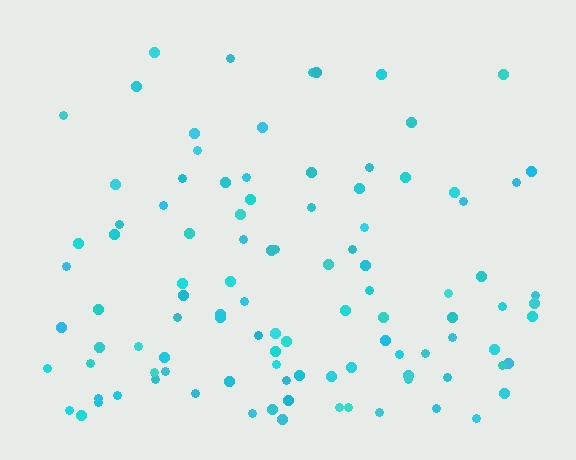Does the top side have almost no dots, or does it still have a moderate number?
Still a moderate number, just noticeably fewer than the bottom.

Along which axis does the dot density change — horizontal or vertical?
Vertical.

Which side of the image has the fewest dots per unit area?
The top.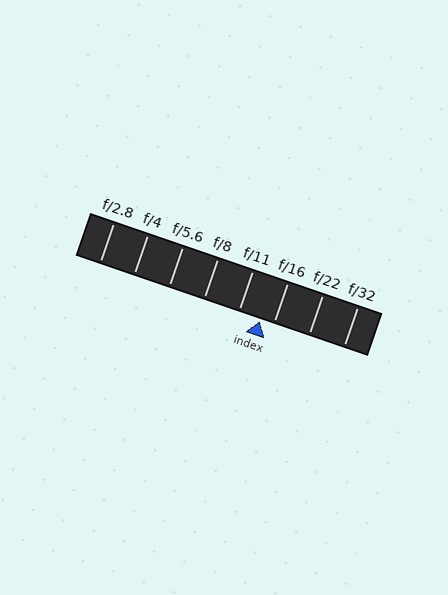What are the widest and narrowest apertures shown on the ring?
The widest aperture shown is f/2.8 and the narrowest is f/32.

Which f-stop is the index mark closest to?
The index mark is closest to f/16.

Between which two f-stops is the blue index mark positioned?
The index mark is between f/11 and f/16.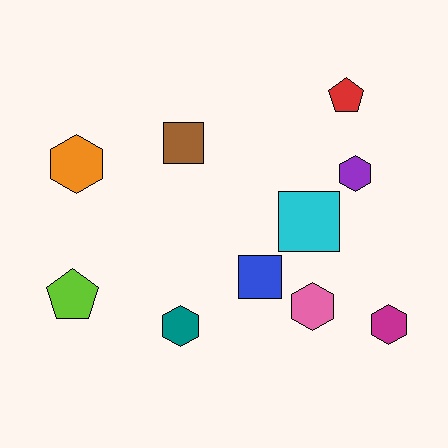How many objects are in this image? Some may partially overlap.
There are 10 objects.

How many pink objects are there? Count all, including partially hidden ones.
There is 1 pink object.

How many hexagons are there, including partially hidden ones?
There are 5 hexagons.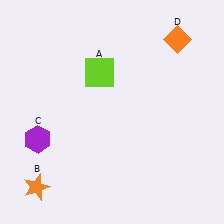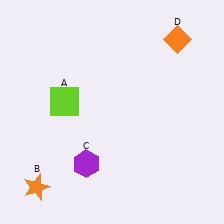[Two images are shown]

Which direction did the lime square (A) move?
The lime square (A) moved left.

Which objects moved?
The objects that moved are: the lime square (A), the purple hexagon (C).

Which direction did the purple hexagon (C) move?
The purple hexagon (C) moved right.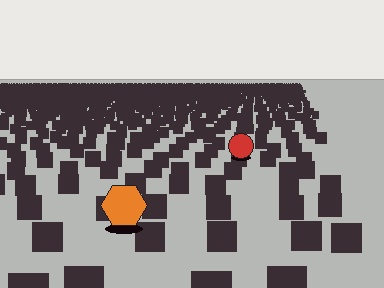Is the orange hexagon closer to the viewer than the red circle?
Yes. The orange hexagon is closer — you can tell from the texture gradient: the ground texture is coarser near it.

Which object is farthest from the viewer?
The red circle is farthest from the viewer. It appears smaller and the ground texture around it is denser.